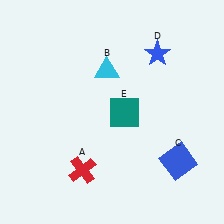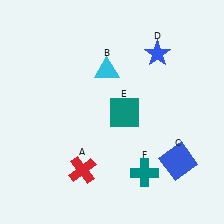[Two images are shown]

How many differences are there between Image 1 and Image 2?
There is 1 difference between the two images.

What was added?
A teal cross (F) was added in Image 2.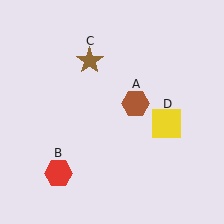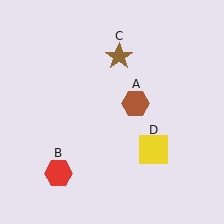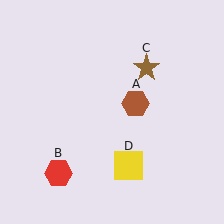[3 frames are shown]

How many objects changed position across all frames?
2 objects changed position: brown star (object C), yellow square (object D).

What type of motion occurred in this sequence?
The brown star (object C), yellow square (object D) rotated clockwise around the center of the scene.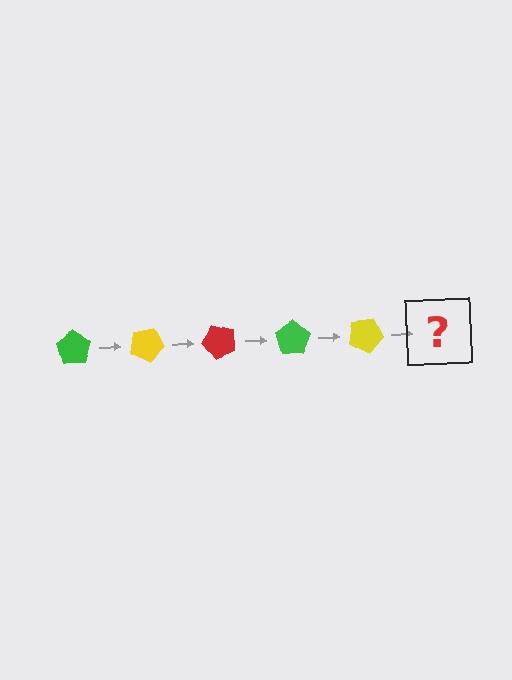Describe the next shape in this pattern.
It should be a red pentagon, rotated 125 degrees from the start.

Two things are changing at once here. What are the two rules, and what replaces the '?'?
The two rules are that it rotates 25 degrees each step and the color cycles through green, yellow, and red. The '?' should be a red pentagon, rotated 125 degrees from the start.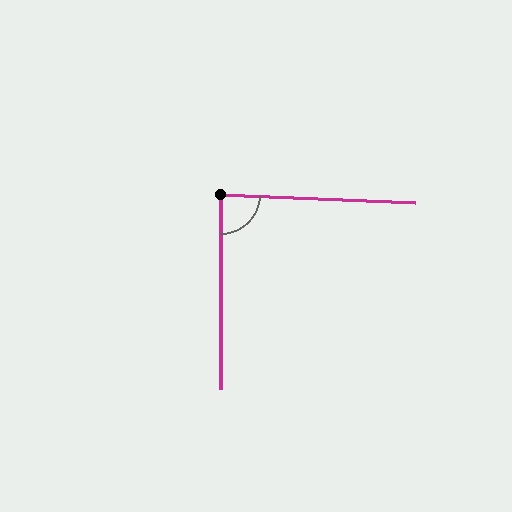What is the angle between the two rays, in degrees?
Approximately 88 degrees.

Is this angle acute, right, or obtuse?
It is approximately a right angle.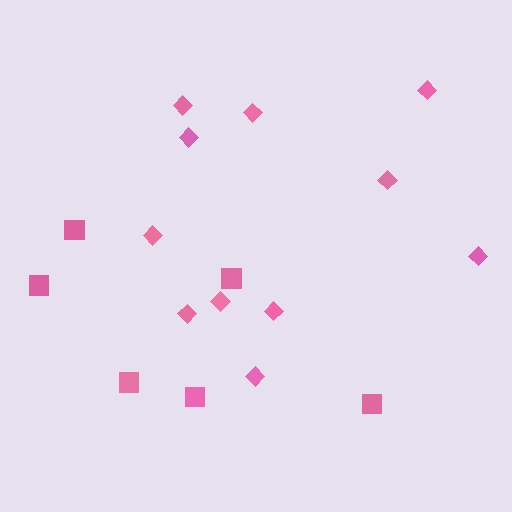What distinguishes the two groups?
There are 2 groups: one group of squares (6) and one group of diamonds (11).